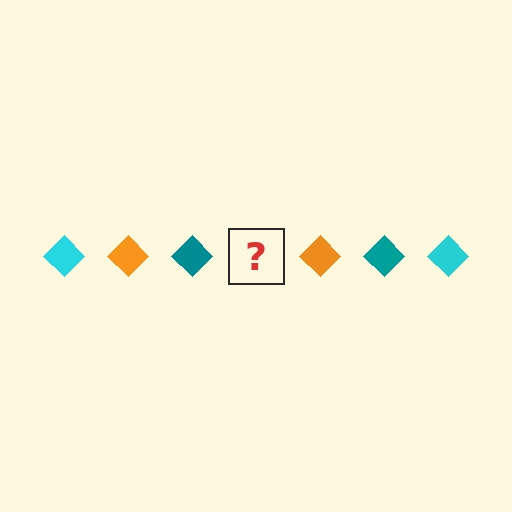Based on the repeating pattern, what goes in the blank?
The blank should be a cyan diamond.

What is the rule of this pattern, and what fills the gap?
The rule is that the pattern cycles through cyan, orange, teal diamonds. The gap should be filled with a cyan diamond.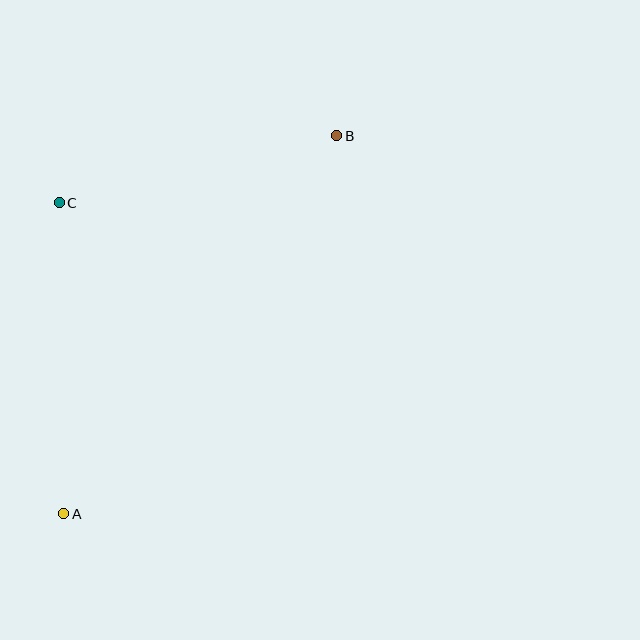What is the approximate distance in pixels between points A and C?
The distance between A and C is approximately 311 pixels.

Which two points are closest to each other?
Points B and C are closest to each other.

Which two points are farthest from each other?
Points A and B are farthest from each other.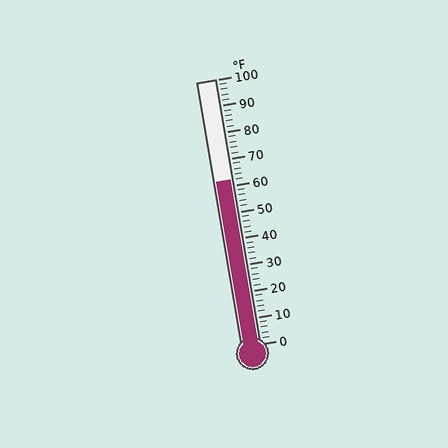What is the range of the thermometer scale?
The thermometer scale ranges from 0°F to 100°F.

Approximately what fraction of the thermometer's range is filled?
The thermometer is filled to approximately 60% of its range.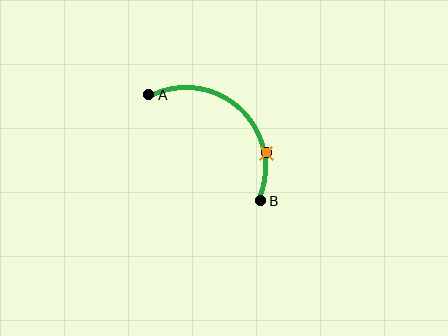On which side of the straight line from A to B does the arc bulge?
The arc bulges above and to the right of the straight line connecting A and B.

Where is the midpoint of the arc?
The arc midpoint is the point on the curve farthest from the straight line joining A and B. It sits above and to the right of that line.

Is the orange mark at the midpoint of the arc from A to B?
No. The orange mark lies on the arc but is closer to endpoint B. The arc midpoint would be at the point on the curve equidistant along the arc from both A and B.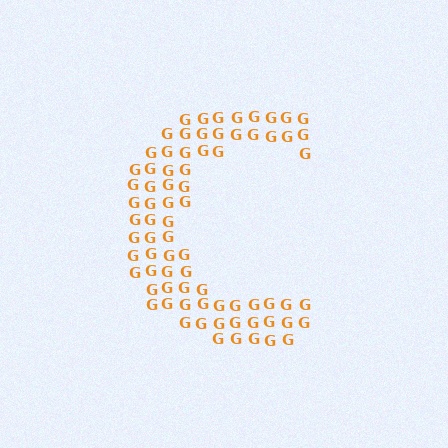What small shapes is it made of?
It is made of small letter G's.